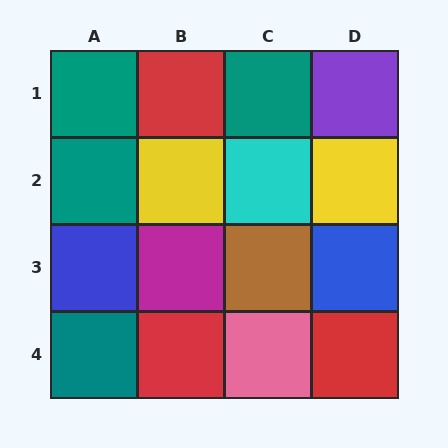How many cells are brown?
1 cell is brown.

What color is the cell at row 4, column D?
Red.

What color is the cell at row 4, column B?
Red.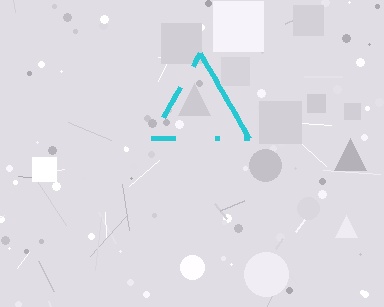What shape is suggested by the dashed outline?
The dashed outline suggests a triangle.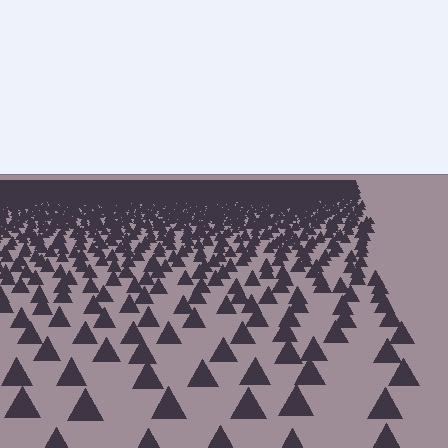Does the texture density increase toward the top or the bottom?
Density increases toward the top.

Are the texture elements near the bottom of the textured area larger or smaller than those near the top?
Larger. Near the bottom, elements are closer to the viewer and appear at a bigger on-screen size.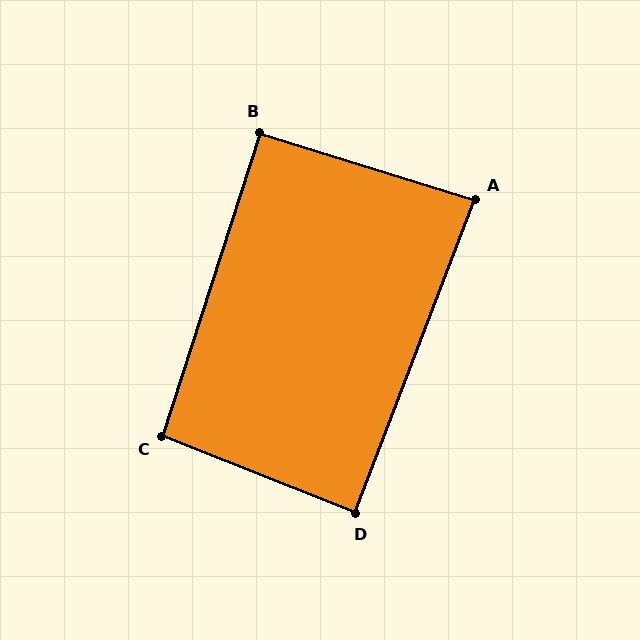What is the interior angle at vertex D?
Approximately 89 degrees (approximately right).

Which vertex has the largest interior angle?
C, at approximately 94 degrees.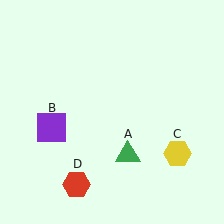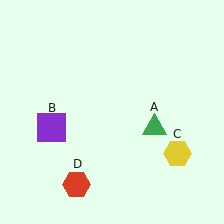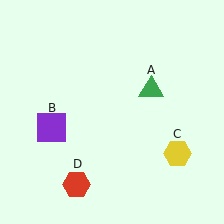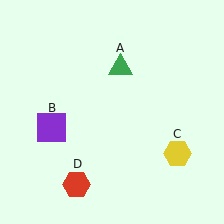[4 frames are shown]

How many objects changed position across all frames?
1 object changed position: green triangle (object A).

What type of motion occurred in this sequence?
The green triangle (object A) rotated counterclockwise around the center of the scene.